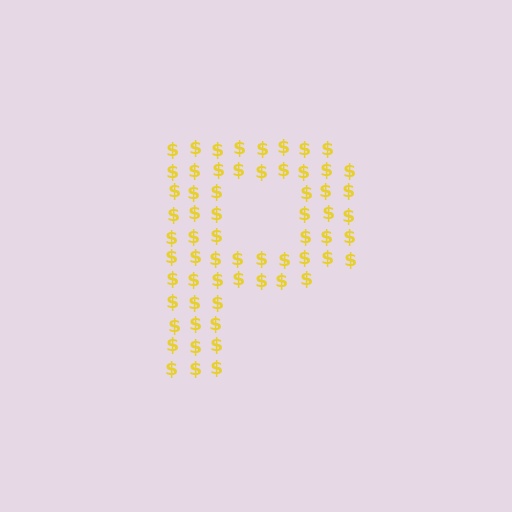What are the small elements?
The small elements are dollar signs.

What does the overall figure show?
The overall figure shows the letter P.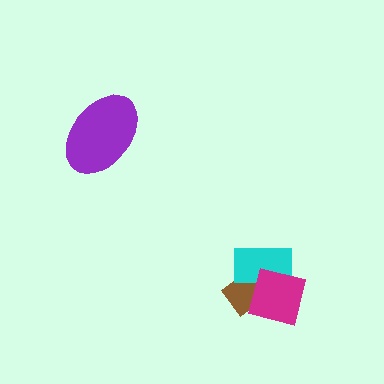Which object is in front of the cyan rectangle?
The magenta square is in front of the cyan rectangle.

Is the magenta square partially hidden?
No, no other shape covers it.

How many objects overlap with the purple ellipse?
0 objects overlap with the purple ellipse.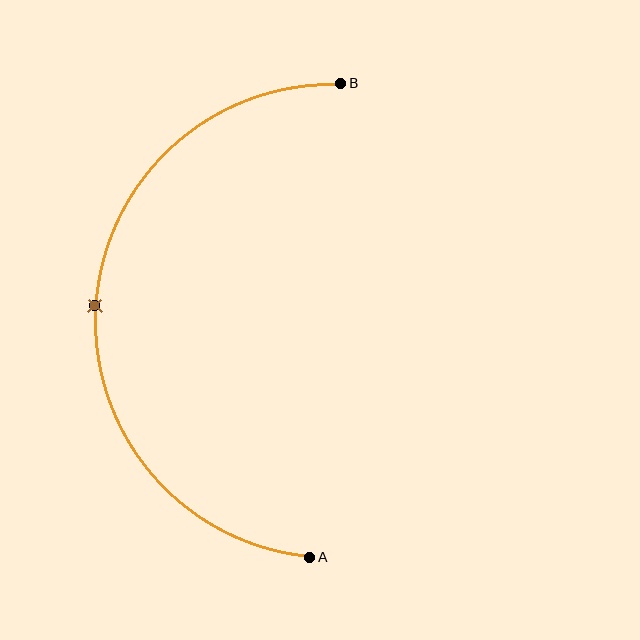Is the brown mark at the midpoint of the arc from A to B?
Yes. The brown mark lies on the arc at equal arc-length from both A and B — it is the arc midpoint.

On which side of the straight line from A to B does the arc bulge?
The arc bulges to the left of the straight line connecting A and B.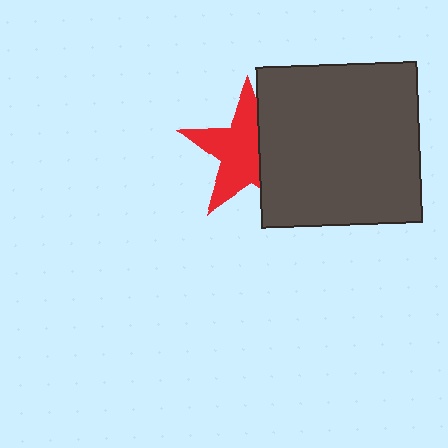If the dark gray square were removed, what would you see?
You would see the complete red star.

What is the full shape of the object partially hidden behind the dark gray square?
The partially hidden object is a red star.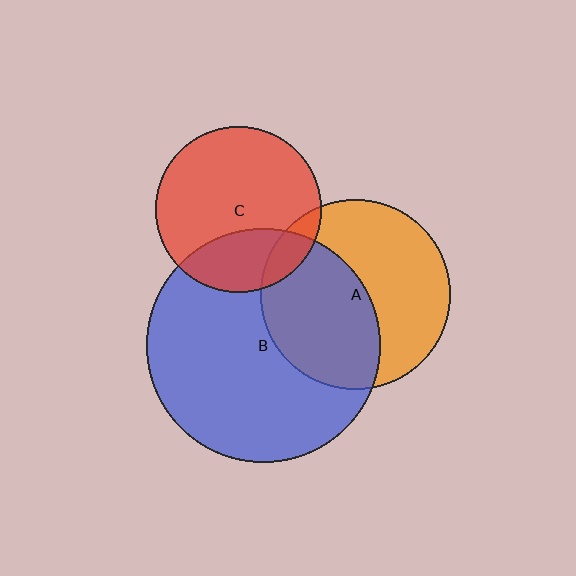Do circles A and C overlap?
Yes.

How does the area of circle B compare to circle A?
Approximately 1.5 times.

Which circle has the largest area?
Circle B (blue).